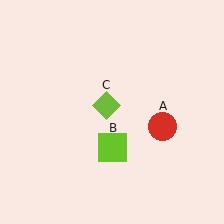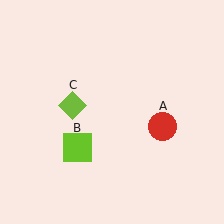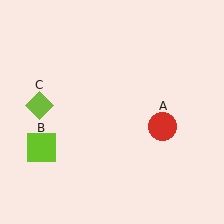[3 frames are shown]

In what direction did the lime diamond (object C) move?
The lime diamond (object C) moved left.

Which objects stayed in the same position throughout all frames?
Red circle (object A) remained stationary.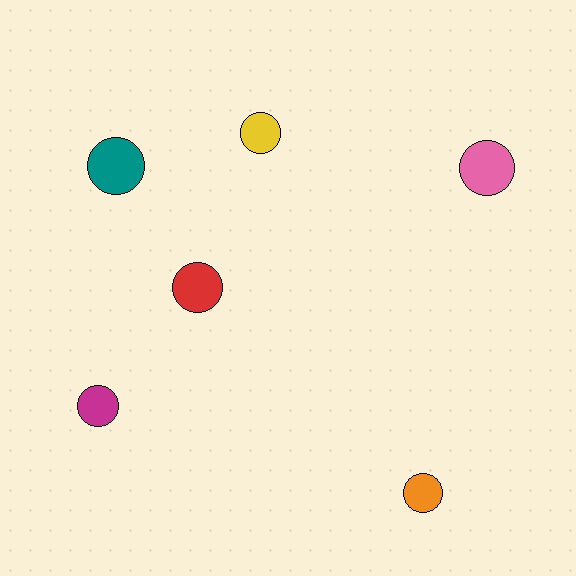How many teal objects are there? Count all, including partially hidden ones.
There is 1 teal object.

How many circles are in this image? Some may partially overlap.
There are 6 circles.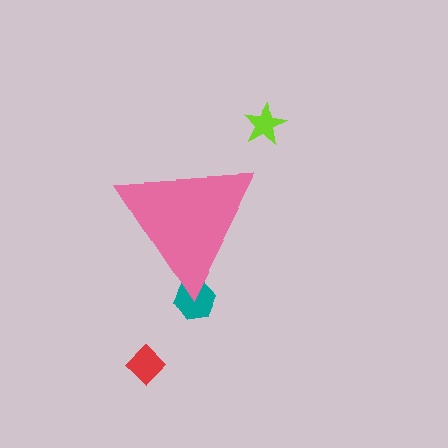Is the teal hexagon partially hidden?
Yes, the teal hexagon is partially hidden behind the pink triangle.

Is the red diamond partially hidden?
No, the red diamond is fully visible.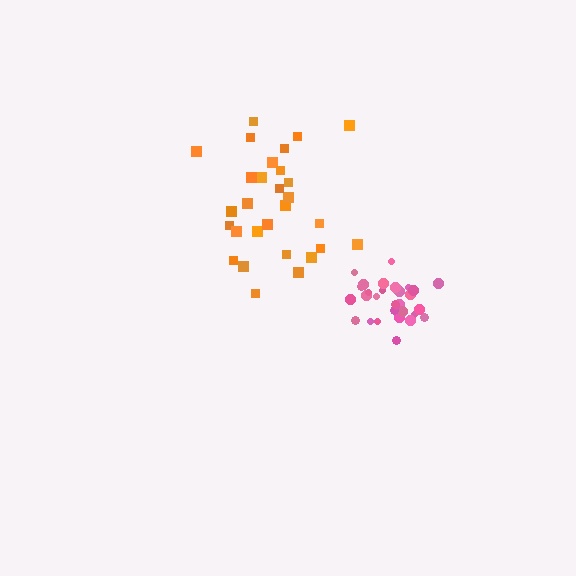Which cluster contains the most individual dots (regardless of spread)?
Orange (30).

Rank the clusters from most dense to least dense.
pink, orange.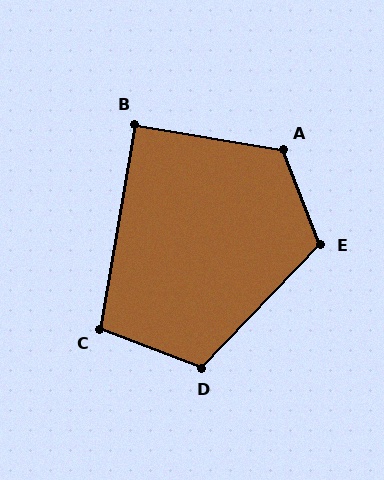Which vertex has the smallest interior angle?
B, at approximately 91 degrees.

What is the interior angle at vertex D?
Approximately 113 degrees (obtuse).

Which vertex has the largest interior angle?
A, at approximately 121 degrees.